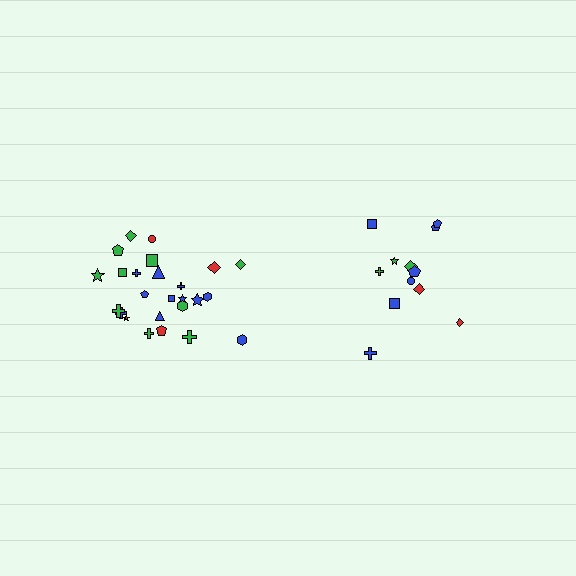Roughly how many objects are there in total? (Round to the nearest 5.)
Roughly 35 objects in total.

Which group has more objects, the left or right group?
The left group.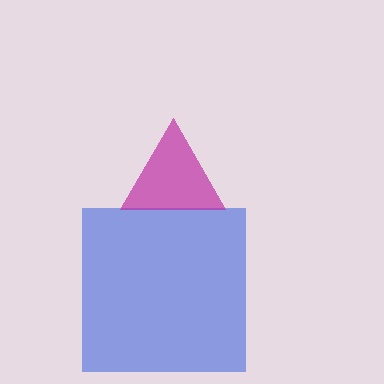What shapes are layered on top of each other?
The layered shapes are: a blue square, a magenta triangle.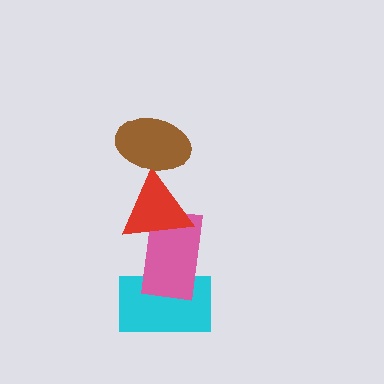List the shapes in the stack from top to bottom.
From top to bottom: the brown ellipse, the red triangle, the pink rectangle, the cyan rectangle.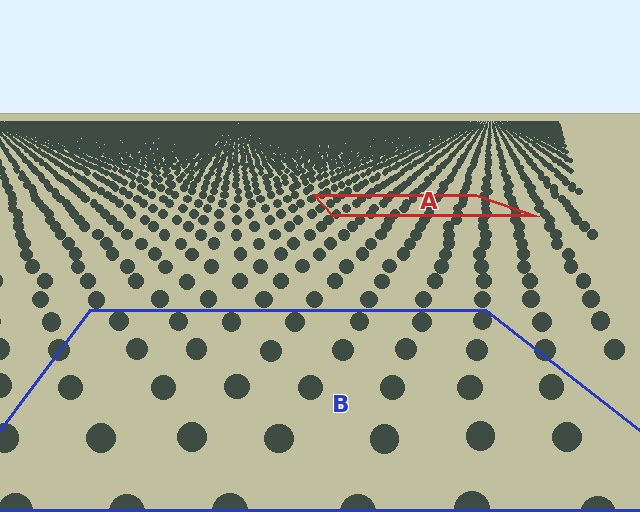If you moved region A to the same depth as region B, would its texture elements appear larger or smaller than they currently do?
They would appear larger. At a closer depth, the same texture elements are projected at a bigger on-screen size.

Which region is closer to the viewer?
Region B is closer. The texture elements there are larger and more spread out.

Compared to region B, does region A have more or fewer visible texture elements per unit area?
Region A has more texture elements per unit area — they are packed more densely because it is farther away.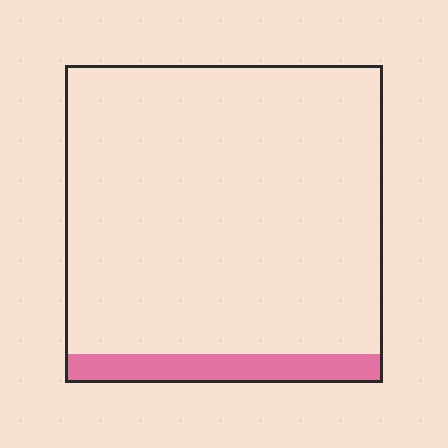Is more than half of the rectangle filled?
No.